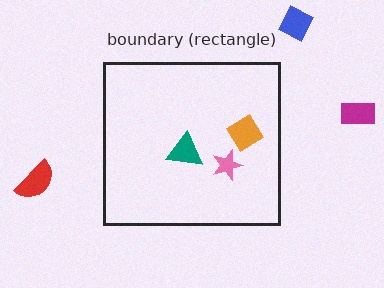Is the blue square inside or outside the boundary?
Outside.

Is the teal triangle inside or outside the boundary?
Inside.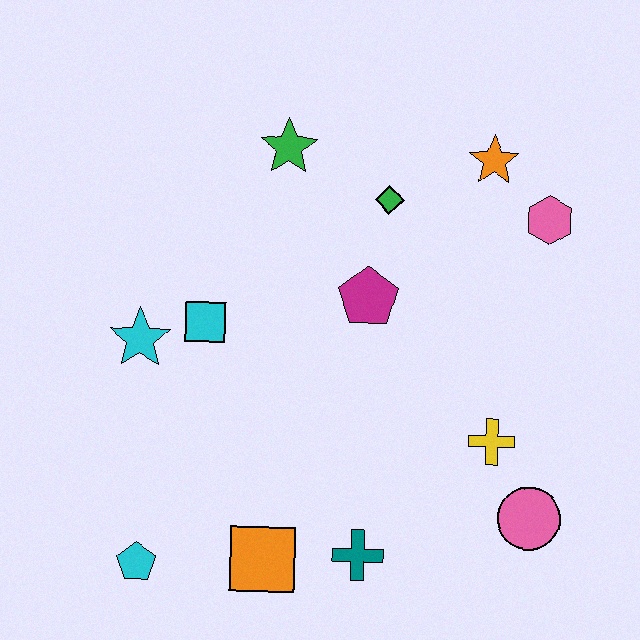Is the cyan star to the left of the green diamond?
Yes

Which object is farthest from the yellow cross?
The cyan pentagon is farthest from the yellow cross.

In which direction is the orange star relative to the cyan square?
The orange star is to the right of the cyan square.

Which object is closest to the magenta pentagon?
The green diamond is closest to the magenta pentagon.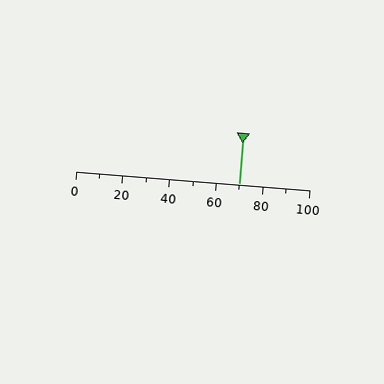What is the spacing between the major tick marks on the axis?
The major ticks are spaced 20 apart.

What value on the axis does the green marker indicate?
The marker indicates approximately 70.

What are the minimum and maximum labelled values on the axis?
The axis runs from 0 to 100.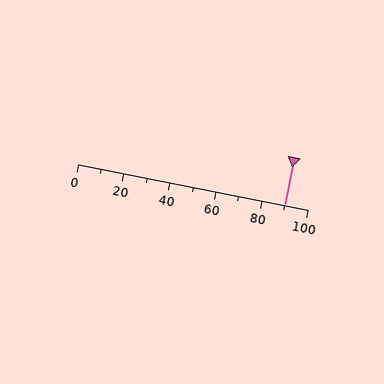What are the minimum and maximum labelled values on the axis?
The axis runs from 0 to 100.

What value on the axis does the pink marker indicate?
The marker indicates approximately 90.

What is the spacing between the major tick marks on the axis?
The major ticks are spaced 20 apart.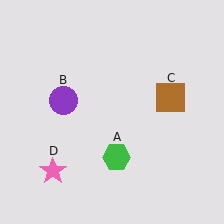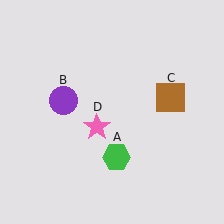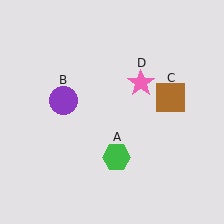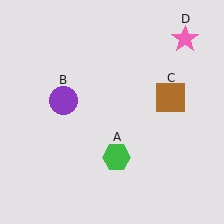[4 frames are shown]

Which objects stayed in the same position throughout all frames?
Green hexagon (object A) and purple circle (object B) and brown square (object C) remained stationary.